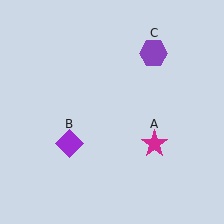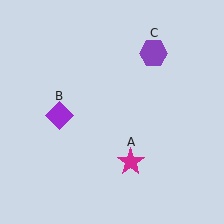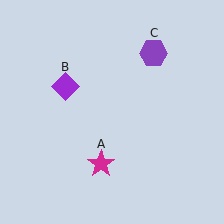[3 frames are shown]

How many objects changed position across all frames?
2 objects changed position: magenta star (object A), purple diamond (object B).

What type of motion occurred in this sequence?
The magenta star (object A), purple diamond (object B) rotated clockwise around the center of the scene.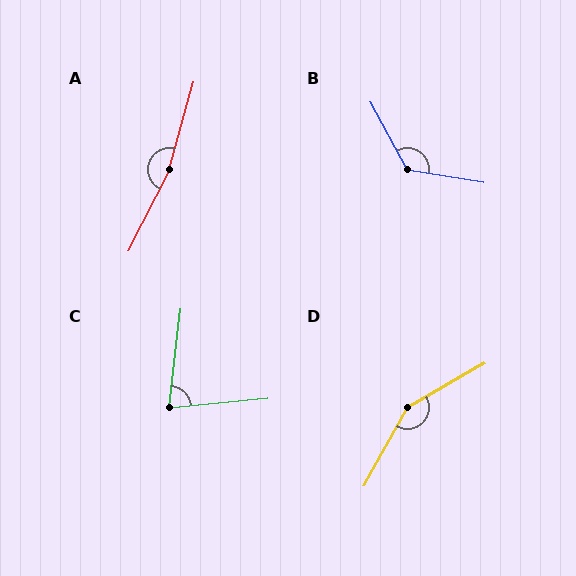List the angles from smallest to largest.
C (78°), B (128°), D (149°), A (169°).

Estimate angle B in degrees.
Approximately 128 degrees.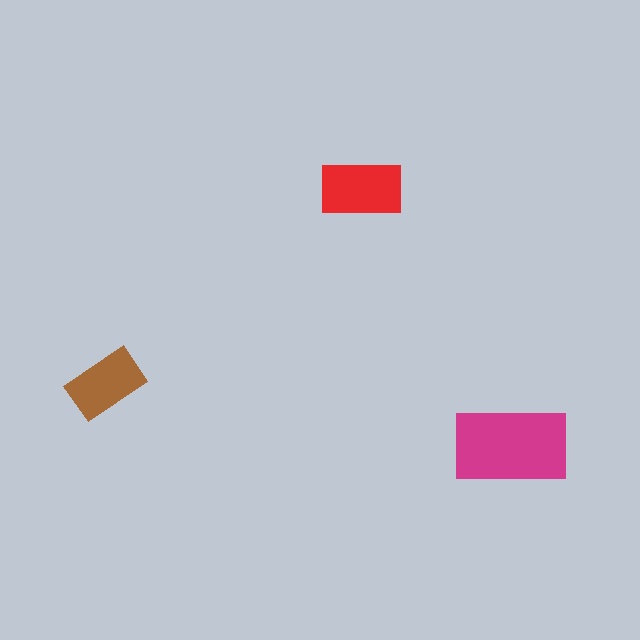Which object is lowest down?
The magenta rectangle is bottommost.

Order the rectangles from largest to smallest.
the magenta one, the red one, the brown one.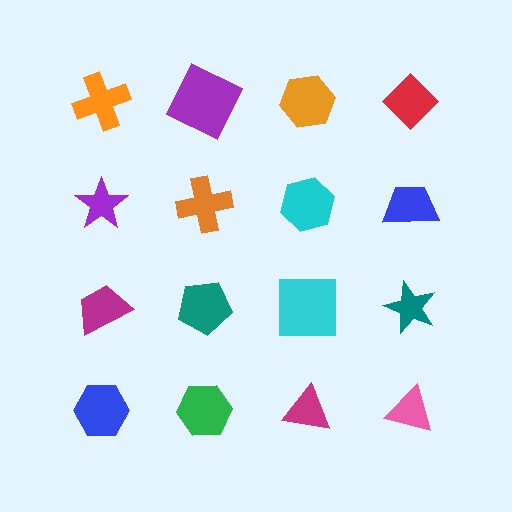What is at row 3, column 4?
A teal star.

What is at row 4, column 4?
A pink triangle.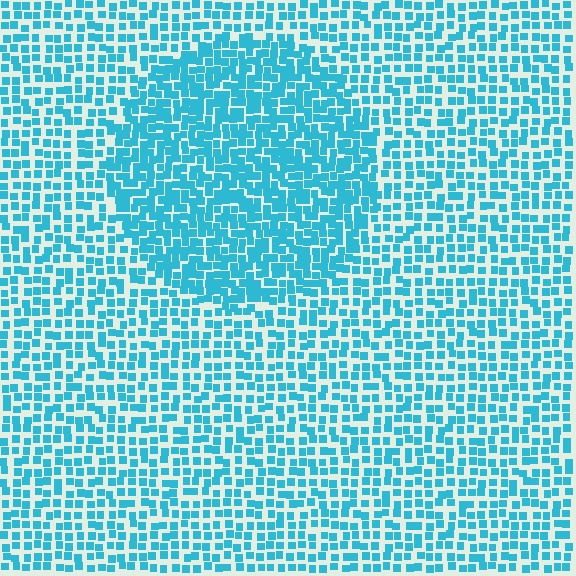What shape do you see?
I see a circle.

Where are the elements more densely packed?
The elements are more densely packed inside the circle boundary.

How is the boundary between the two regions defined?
The boundary is defined by a change in element density (approximately 1.7x ratio). All elements are the same color, size, and shape.